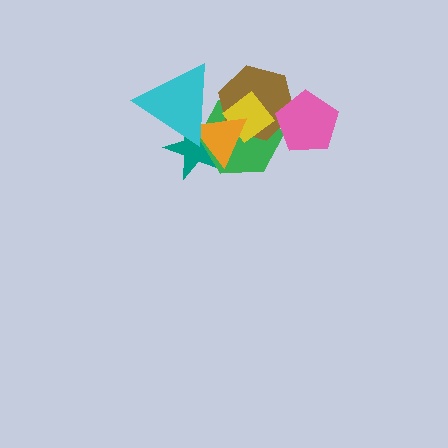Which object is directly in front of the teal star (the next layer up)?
The green hexagon is directly in front of the teal star.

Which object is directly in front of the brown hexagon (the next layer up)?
The yellow diamond is directly in front of the brown hexagon.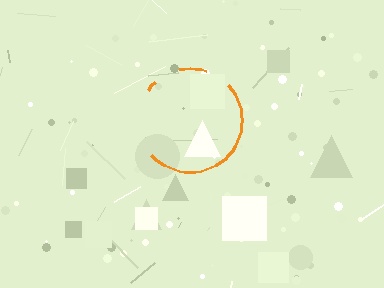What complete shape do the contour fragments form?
The contour fragments form a circle.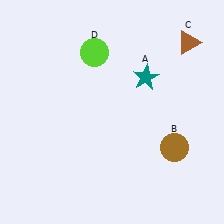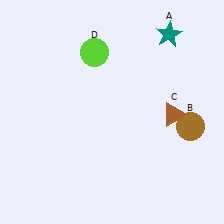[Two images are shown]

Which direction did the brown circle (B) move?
The brown circle (B) moved up.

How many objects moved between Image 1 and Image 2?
3 objects moved between the two images.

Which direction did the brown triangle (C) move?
The brown triangle (C) moved down.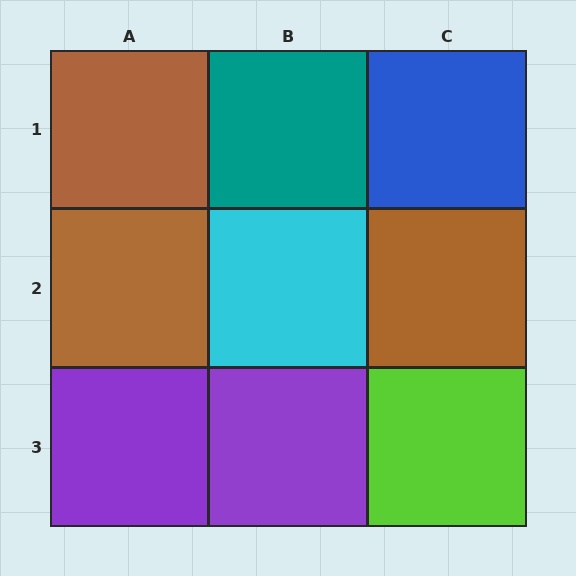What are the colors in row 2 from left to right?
Brown, cyan, brown.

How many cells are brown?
3 cells are brown.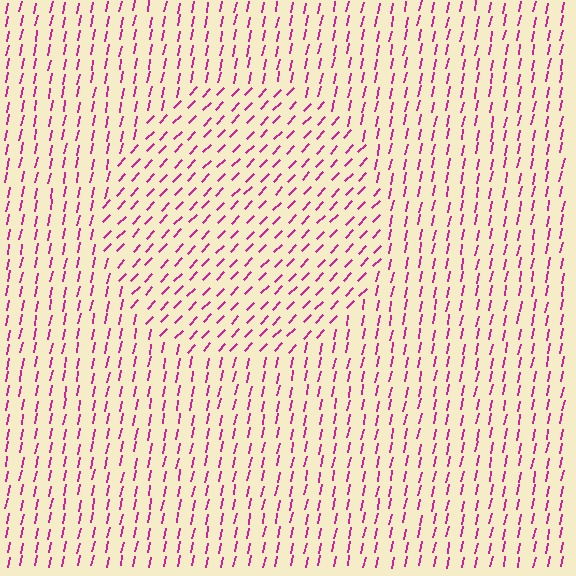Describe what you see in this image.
The image is filled with small magenta line segments. A circle region in the image has lines oriented differently from the surrounding lines, creating a visible texture boundary.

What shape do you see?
I see a circle.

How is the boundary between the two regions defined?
The boundary is defined purely by a change in line orientation (approximately 32 degrees difference). All lines are the same color and thickness.